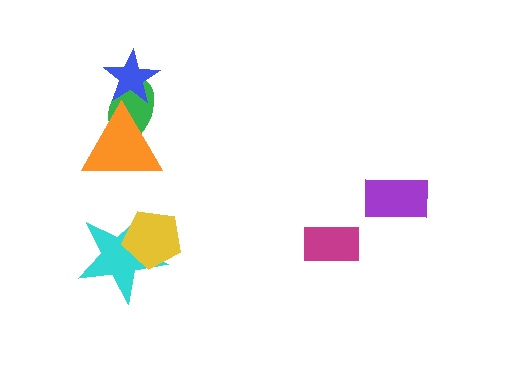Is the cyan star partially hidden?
Yes, it is partially covered by another shape.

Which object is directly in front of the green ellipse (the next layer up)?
The orange triangle is directly in front of the green ellipse.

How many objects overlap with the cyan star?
1 object overlaps with the cyan star.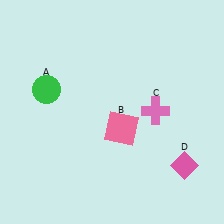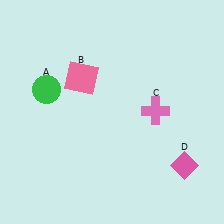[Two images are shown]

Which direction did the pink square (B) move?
The pink square (B) moved up.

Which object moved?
The pink square (B) moved up.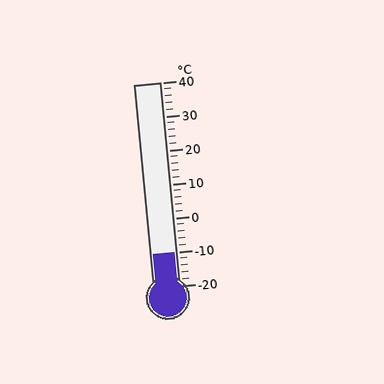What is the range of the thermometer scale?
The thermometer scale ranges from -20°C to 40°C.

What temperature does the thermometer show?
The thermometer shows approximately -10°C.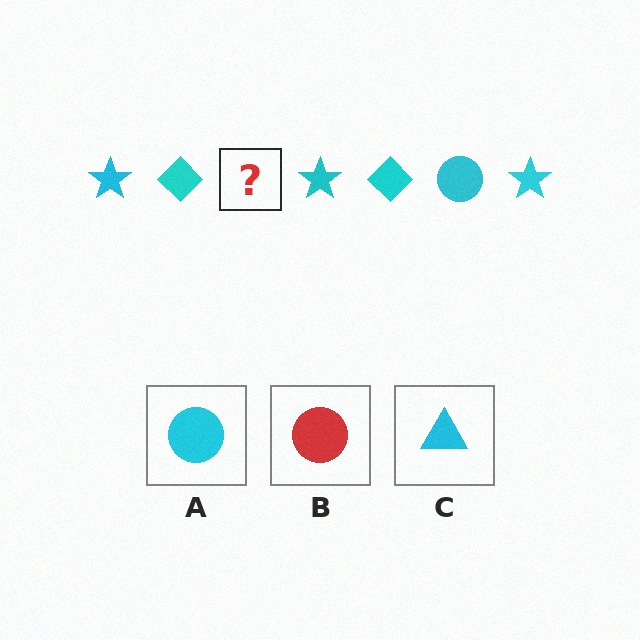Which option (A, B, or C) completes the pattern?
A.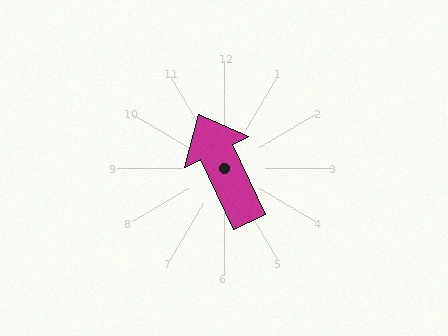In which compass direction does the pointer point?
Northwest.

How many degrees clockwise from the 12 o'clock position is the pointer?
Approximately 335 degrees.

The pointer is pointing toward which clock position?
Roughly 11 o'clock.